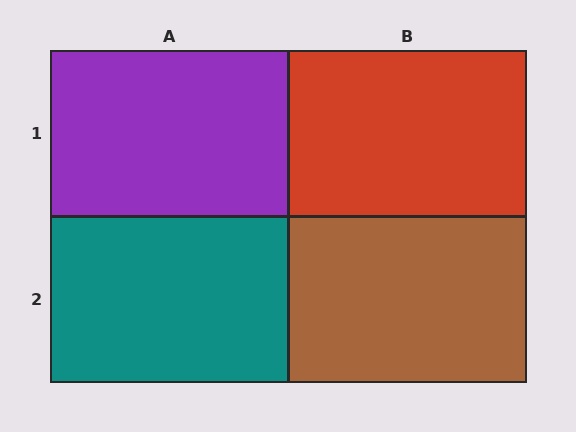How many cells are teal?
1 cell is teal.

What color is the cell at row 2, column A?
Teal.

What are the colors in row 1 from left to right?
Purple, red.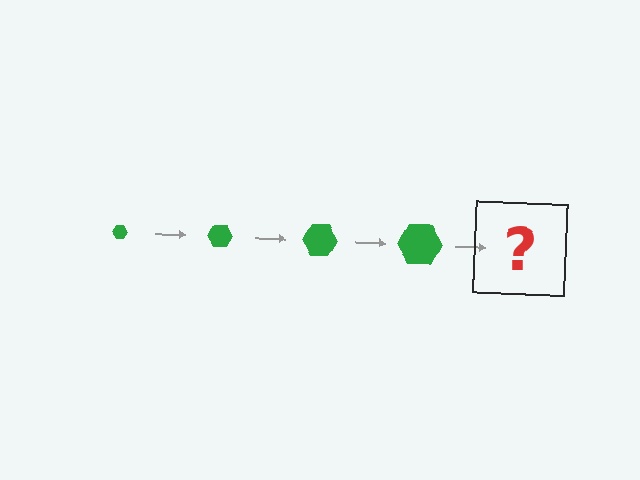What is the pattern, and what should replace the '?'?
The pattern is that the hexagon gets progressively larger each step. The '?' should be a green hexagon, larger than the previous one.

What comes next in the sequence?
The next element should be a green hexagon, larger than the previous one.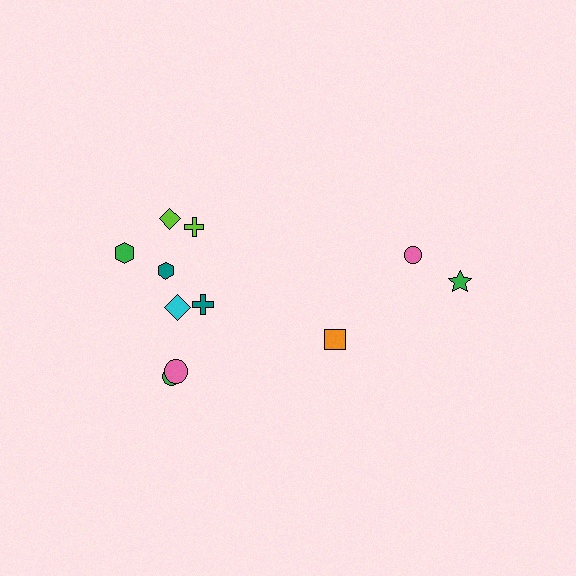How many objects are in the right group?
There are 3 objects.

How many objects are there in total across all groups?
There are 11 objects.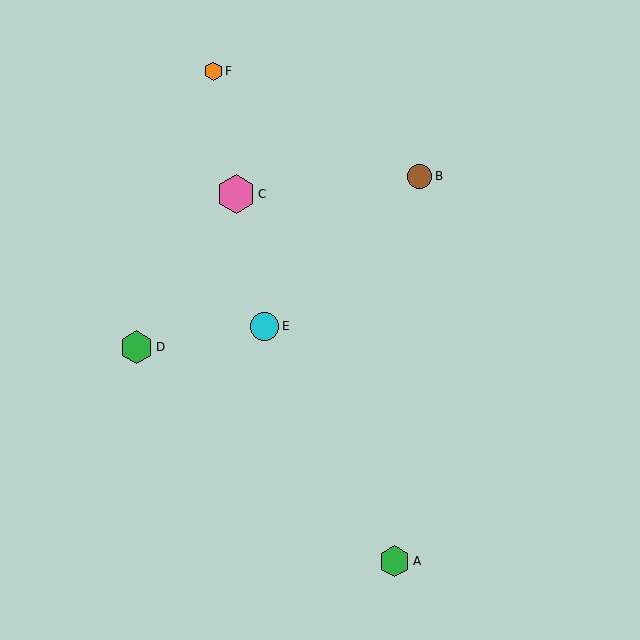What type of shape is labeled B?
Shape B is a brown circle.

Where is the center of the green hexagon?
The center of the green hexagon is at (394, 561).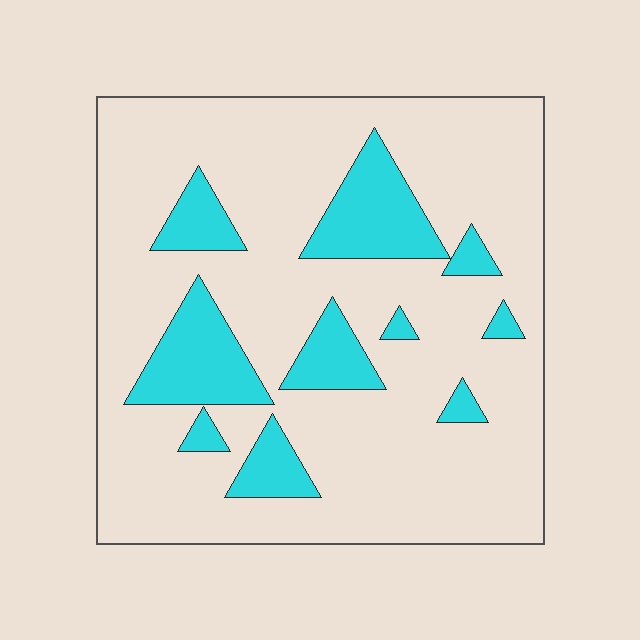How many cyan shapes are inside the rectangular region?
10.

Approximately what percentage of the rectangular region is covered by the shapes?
Approximately 20%.